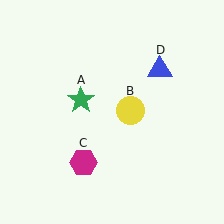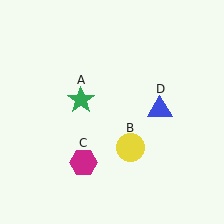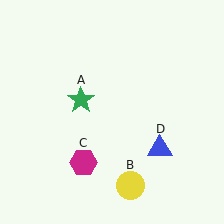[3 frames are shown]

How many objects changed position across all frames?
2 objects changed position: yellow circle (object B), blue triangle (object D).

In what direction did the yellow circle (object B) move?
The yellow circle (object B) moved down.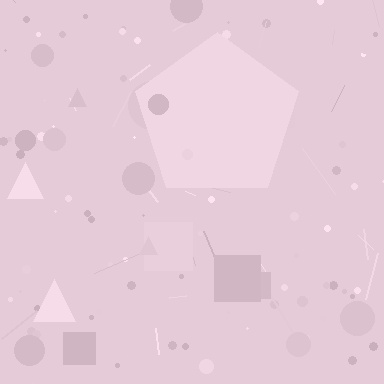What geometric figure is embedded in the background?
A pentagon is embedded in the background.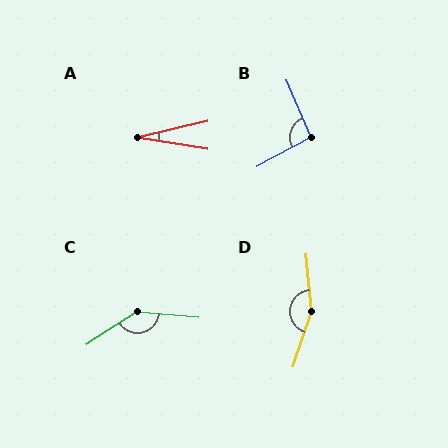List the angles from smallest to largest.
A (23°), B (96°), C (142°), D (156°).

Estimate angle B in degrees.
Approximately 96 degrees.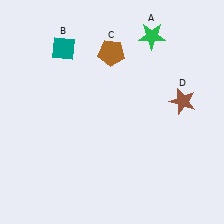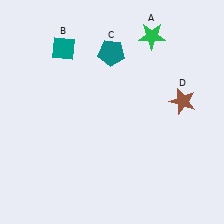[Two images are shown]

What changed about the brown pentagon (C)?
In Image 1, C is brown. In Image 2, it changed to teal.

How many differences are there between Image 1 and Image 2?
There is 1 difference between the two images.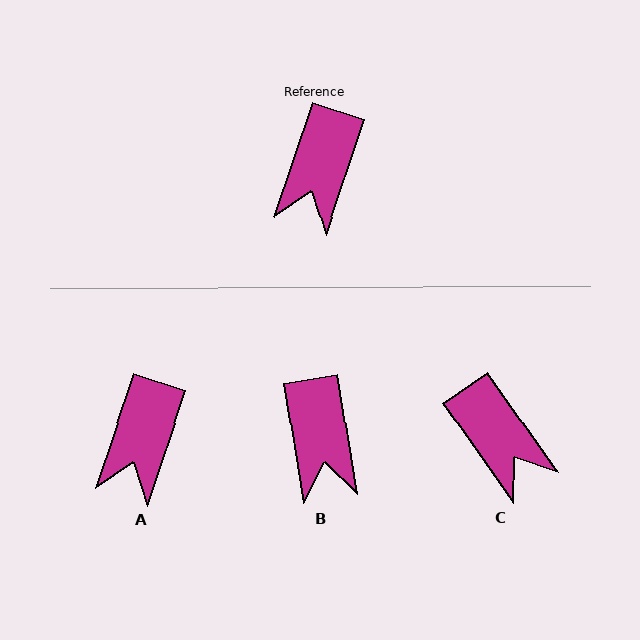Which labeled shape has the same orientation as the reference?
A.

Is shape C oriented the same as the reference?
No, it is off by about 54 degrees.